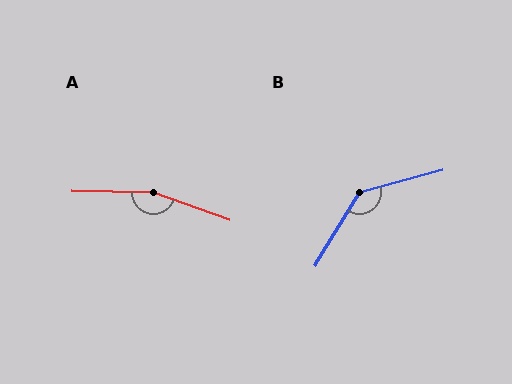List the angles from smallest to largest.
B (136°), A (162°).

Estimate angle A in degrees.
Approximately 162 degrees.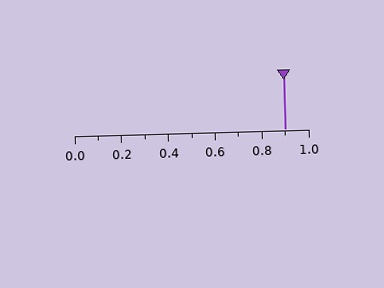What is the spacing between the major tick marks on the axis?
The major ticks are spaced 0.2 apart.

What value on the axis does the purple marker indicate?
The marker indicates approximately 0.9.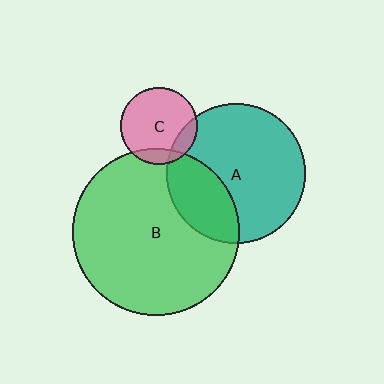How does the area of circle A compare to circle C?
Approximately 3.3 times.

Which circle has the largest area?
Circle B (green).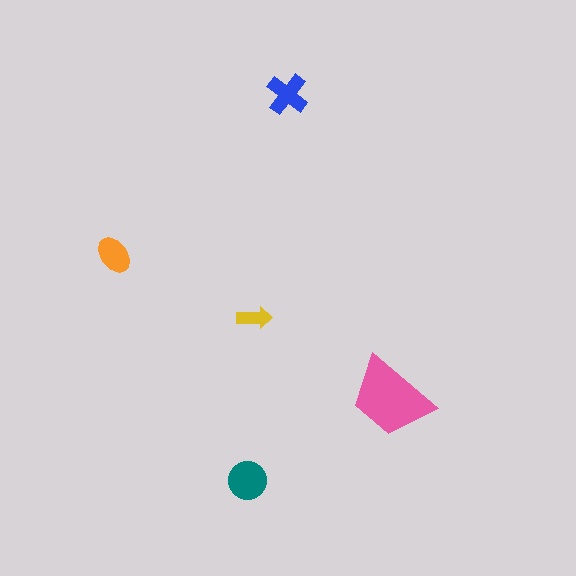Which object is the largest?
The pink trapezoid.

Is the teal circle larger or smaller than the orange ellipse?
Larger.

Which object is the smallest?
The yellow arrow.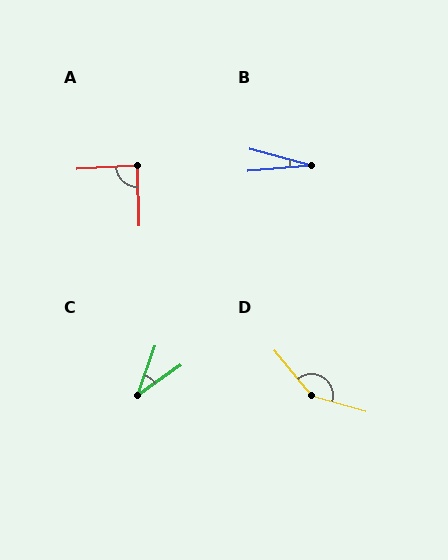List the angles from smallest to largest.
B (20°), C (36°), A (88°), D (145°).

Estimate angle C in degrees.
Approximately 36 degrees.